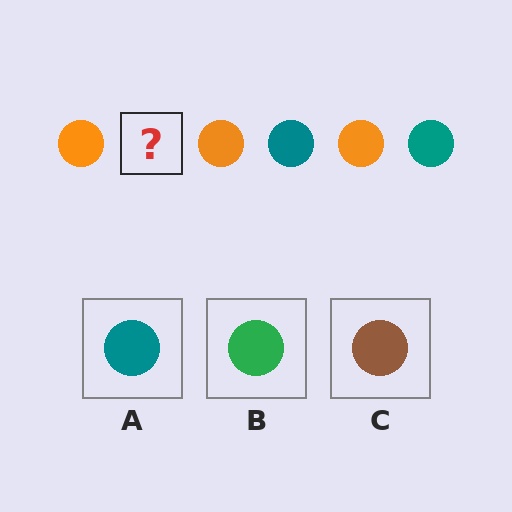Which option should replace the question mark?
Option A.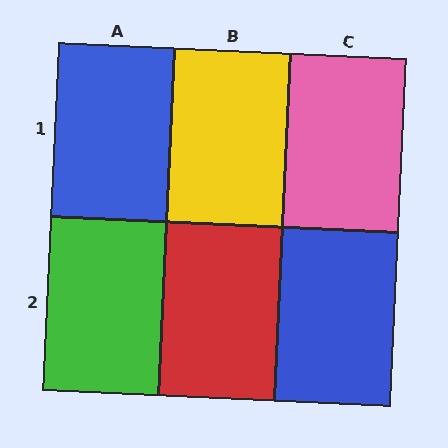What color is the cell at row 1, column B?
Yellow.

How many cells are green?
1 cell is green.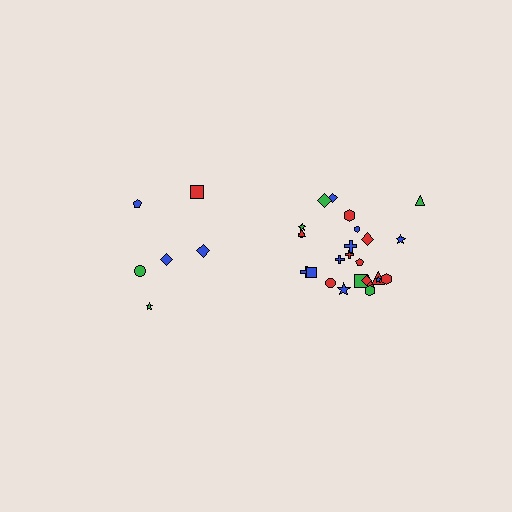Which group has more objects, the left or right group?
The right group.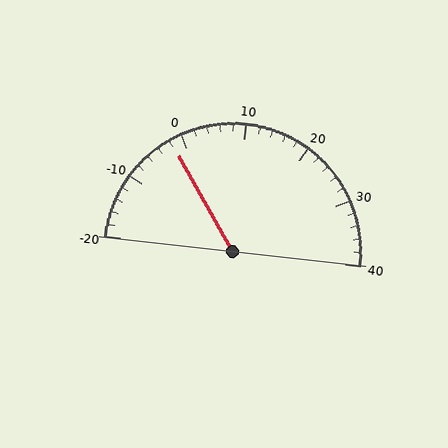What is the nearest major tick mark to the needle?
The nearest major tick mark is 0.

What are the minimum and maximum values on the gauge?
The gauge ranges from -20 to 40.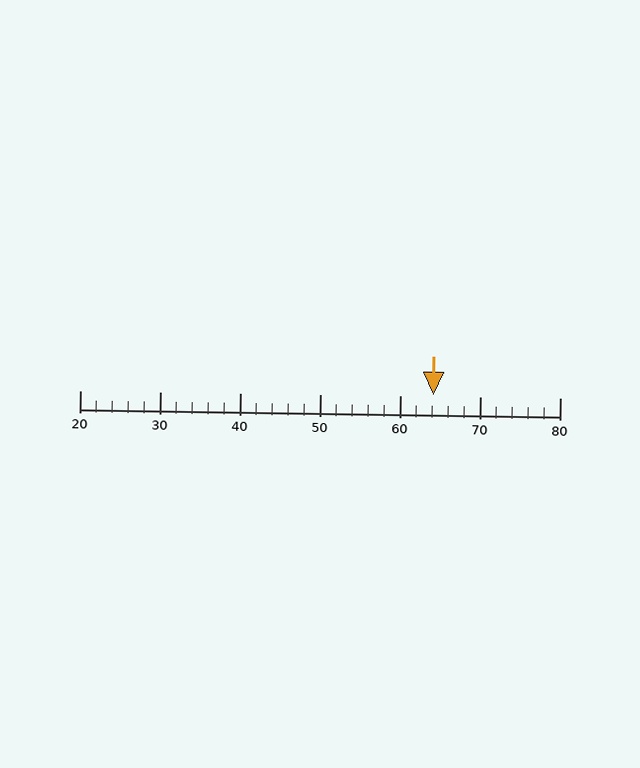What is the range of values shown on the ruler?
The ruler shows values from 20 to 80.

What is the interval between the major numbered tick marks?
The major tick marks are spaced 10 units apart.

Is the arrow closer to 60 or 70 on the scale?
The arrow is closer to 60.